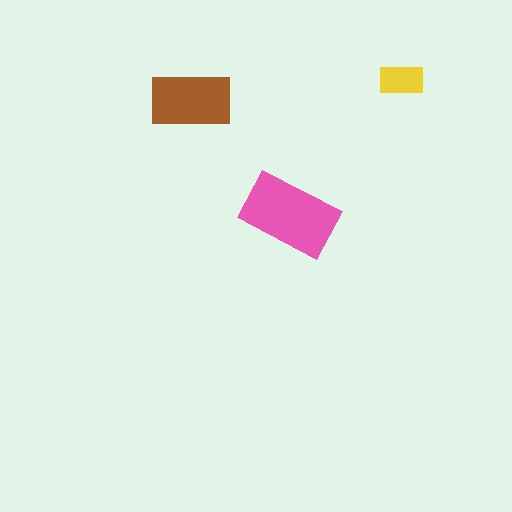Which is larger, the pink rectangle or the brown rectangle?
The pink one.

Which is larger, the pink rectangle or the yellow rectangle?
The pink one.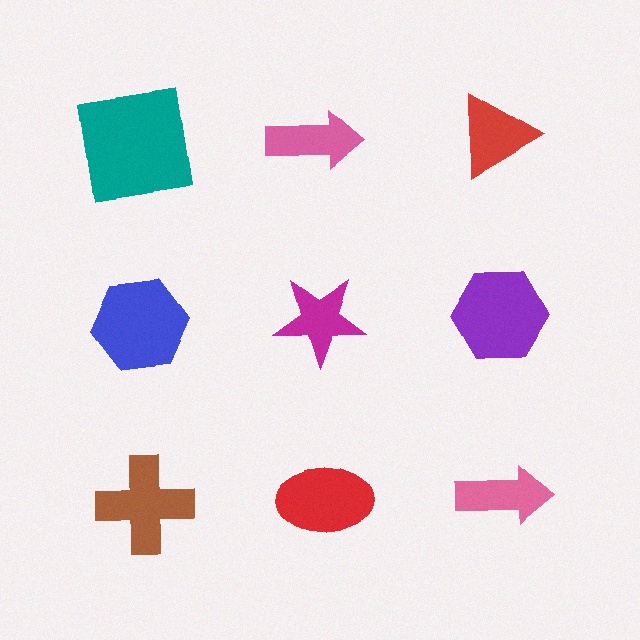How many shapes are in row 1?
3 shapes.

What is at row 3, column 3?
A pink arrow.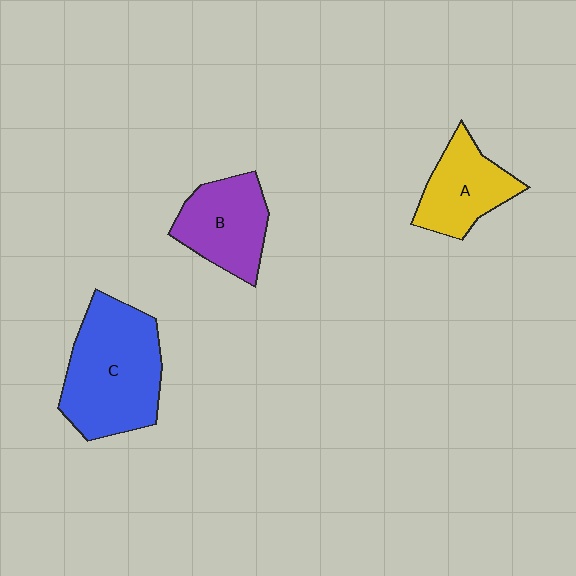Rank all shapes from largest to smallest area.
From largest to smallest: C (blue), B (purple), A (yellow).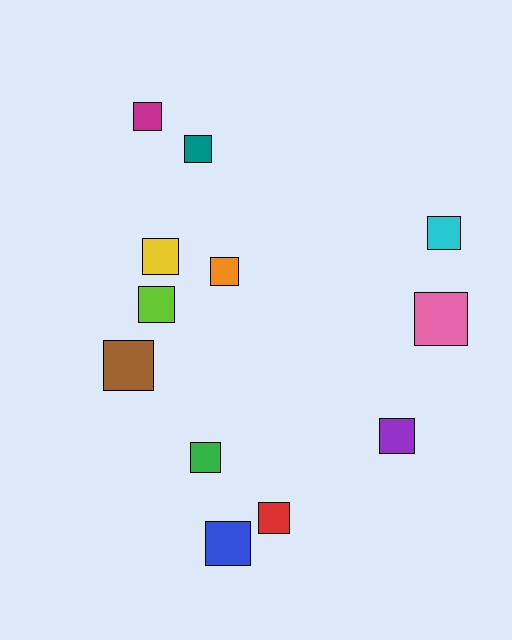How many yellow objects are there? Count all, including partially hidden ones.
There is 1 yellow object.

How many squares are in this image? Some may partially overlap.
There are 12 squares.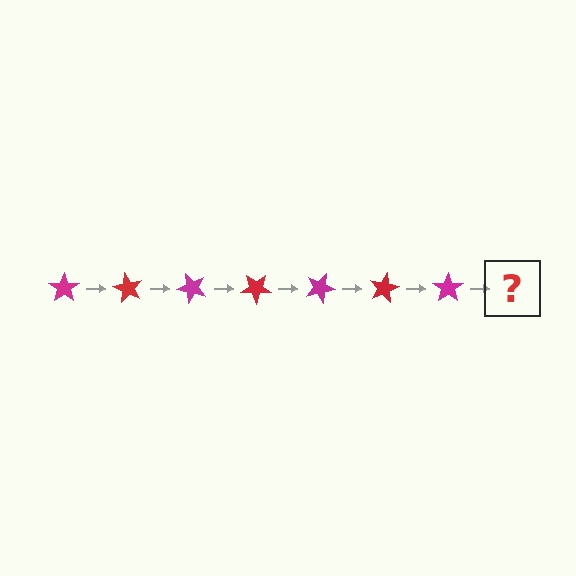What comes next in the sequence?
The next element should be a red star, rotated 420 degrees from the start.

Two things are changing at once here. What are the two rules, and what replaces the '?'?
The two rules are that it rotates 60 degrees each step and the color cycles through magenta and red. The '?' should be a red star, rotated 420 degrees from the start.